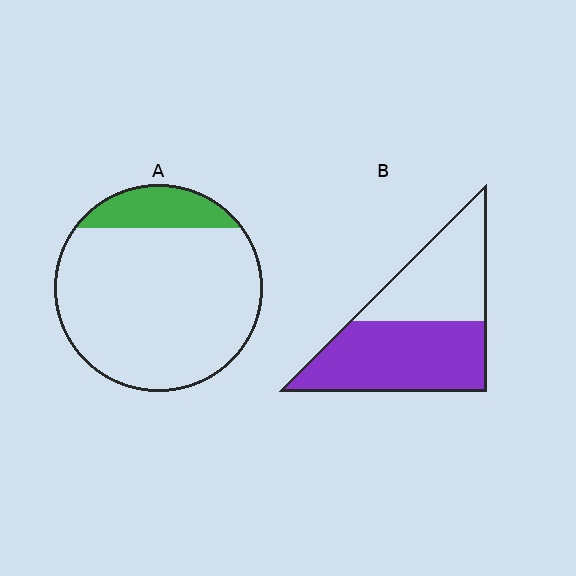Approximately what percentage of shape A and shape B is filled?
A is approximately 15% and B is approximately 55%.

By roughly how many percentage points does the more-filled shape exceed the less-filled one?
By roughly 40 percentage points (B over A).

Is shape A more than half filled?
No.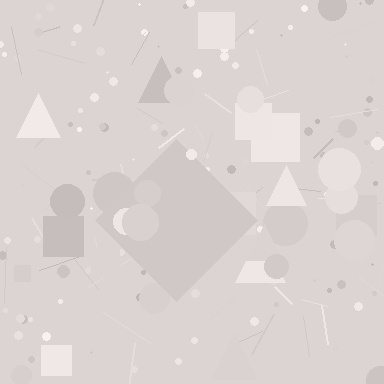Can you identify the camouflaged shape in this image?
The camouflaged shape is a diamond.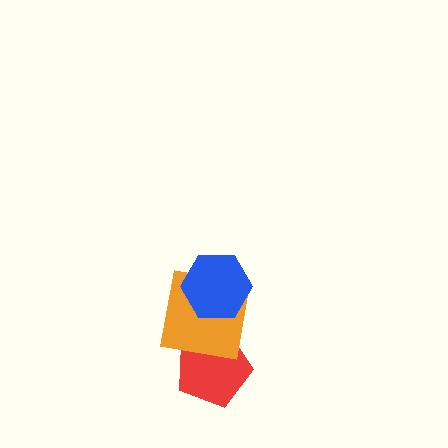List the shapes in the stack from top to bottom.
From top to bottom: the blue hexagon, the orange square, the red pentagon.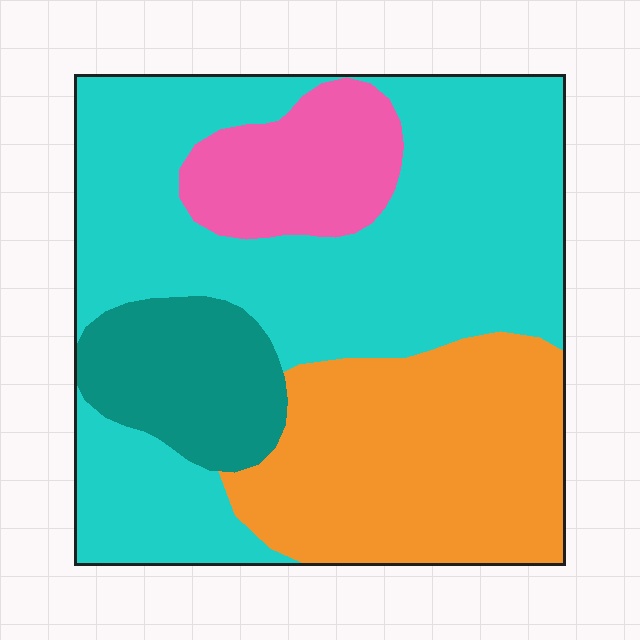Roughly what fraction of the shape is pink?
Pink covers 11% of the shape.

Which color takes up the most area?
Cyan, at roughly 50%.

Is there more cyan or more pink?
Cyan.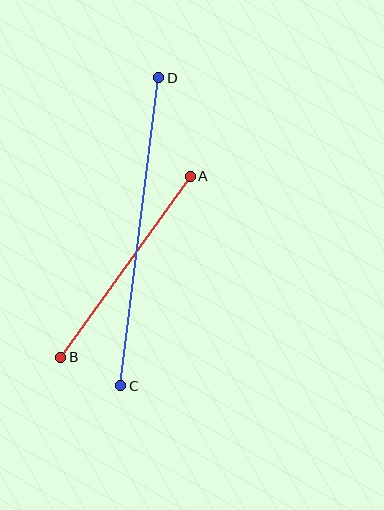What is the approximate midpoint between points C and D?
The midpoint is at approximately (140, 232) pixels.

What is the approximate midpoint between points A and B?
The midpoint is at approximately (125, 267) pixels.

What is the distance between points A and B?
The distance is approximately 223 pixels.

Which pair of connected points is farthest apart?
Points C and D are farthest apart.